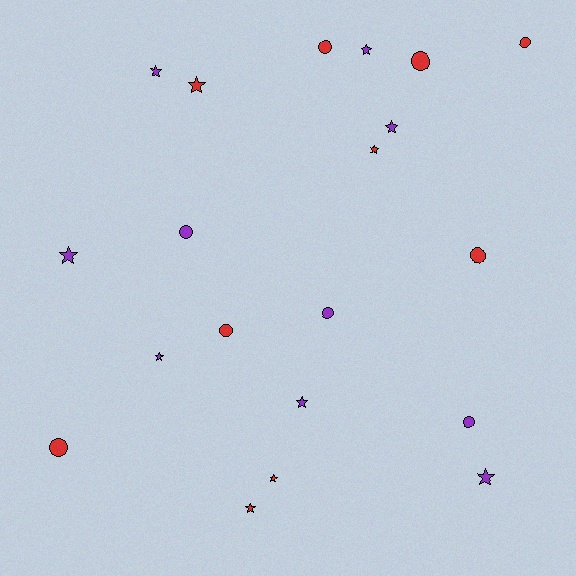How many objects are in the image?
There are 20 objects.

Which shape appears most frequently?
Star, with 11 objects.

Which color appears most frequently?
Purple, with 10 objects.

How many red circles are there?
There are 6 red circles.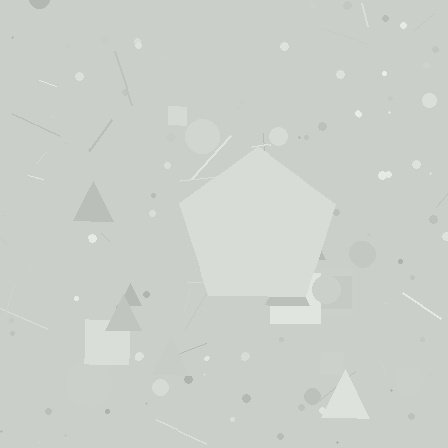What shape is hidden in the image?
A pentagon is hidden in the image.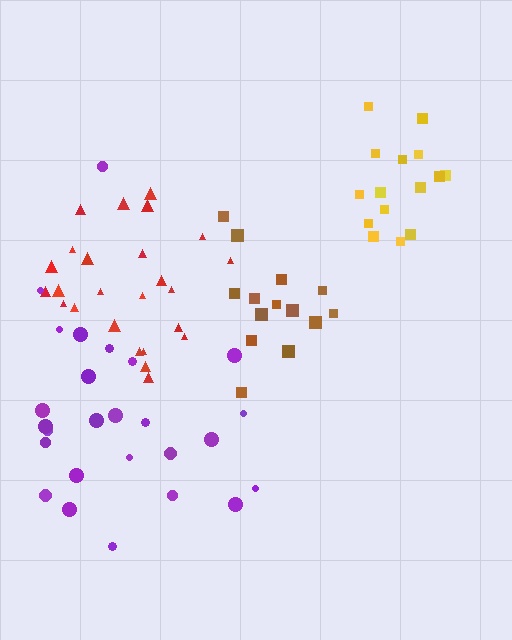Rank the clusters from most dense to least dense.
yellow, red, purple, brown.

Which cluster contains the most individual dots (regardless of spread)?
Purple (26).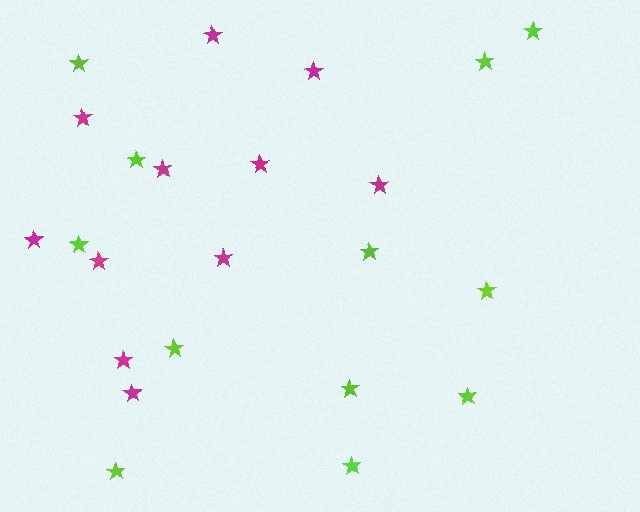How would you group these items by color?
There are 2 groups: one group of magenta stars (11) and one group of lime stars (12).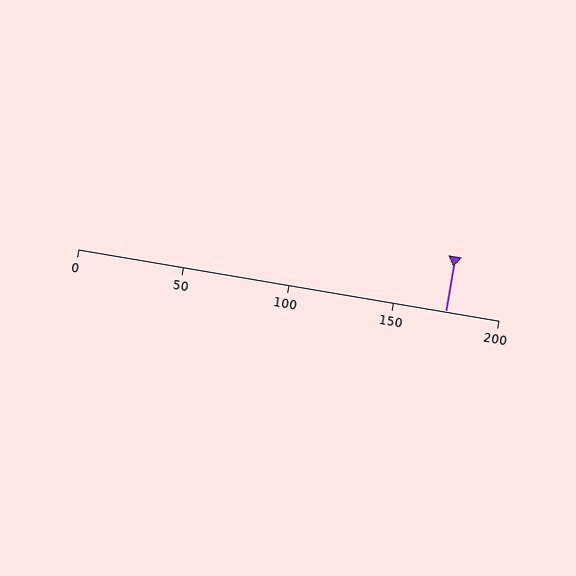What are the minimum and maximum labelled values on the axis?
The axis runs from 0 to 200.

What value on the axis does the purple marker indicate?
The marker indicates approximately 175.